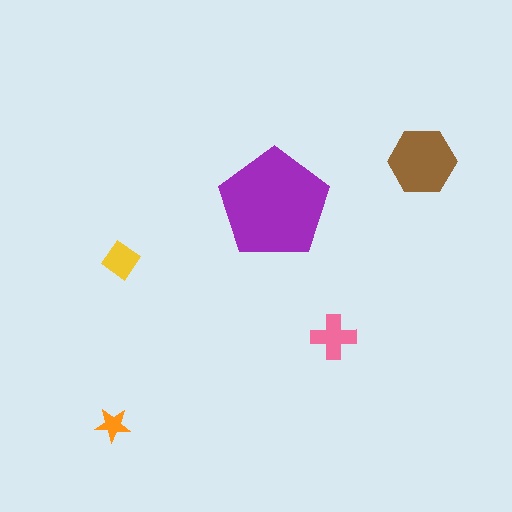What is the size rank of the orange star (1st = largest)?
5th.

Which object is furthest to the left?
The orange star is leftmost.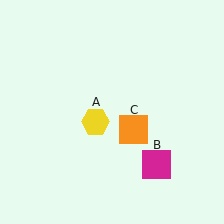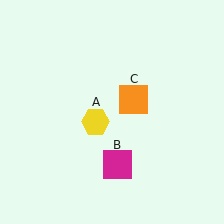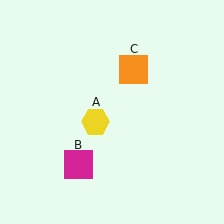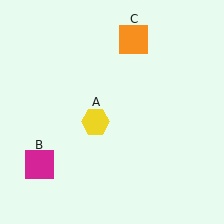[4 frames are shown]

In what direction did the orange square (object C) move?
The orange square (object C) moved up.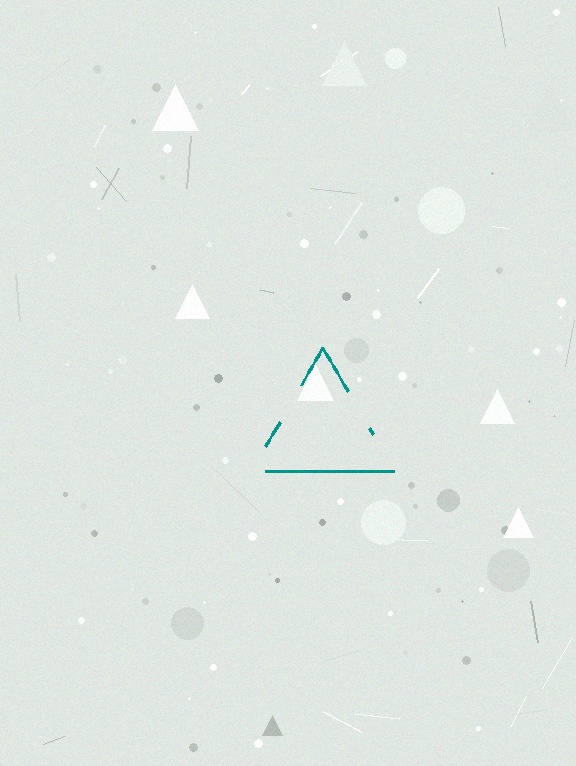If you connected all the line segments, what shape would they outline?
They would outline a triangle.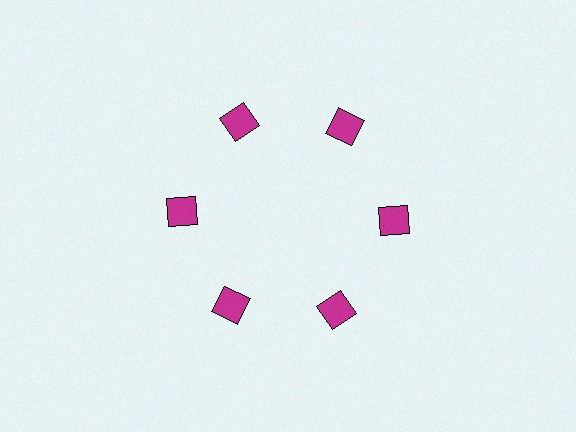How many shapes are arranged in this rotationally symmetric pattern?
There are 6 shapes, arranged in 6 groups of 1.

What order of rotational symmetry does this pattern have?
This pattern has 6-fold rotational symmetry.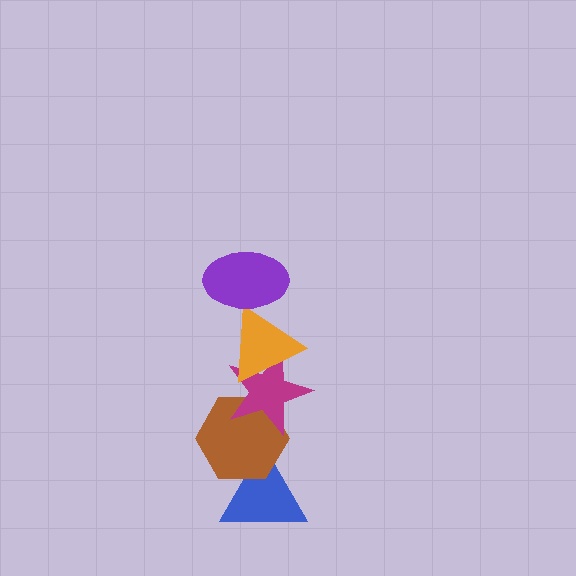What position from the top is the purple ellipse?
The purple ellipse is 1st from the top.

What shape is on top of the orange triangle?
The purple ellipse is on top of the orange triangle.